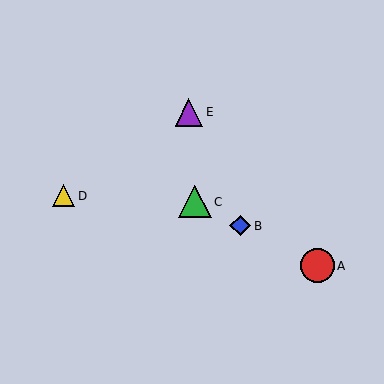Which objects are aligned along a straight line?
Objects A, B, C are aligned along a straight line.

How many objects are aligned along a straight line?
3 objects (A, B, C) are aligned along a straight line.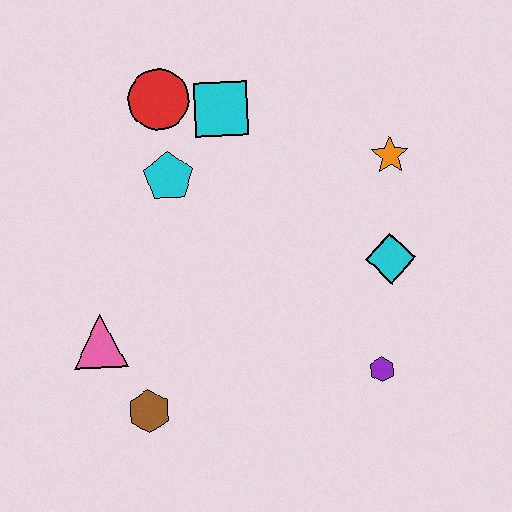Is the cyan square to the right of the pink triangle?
Yes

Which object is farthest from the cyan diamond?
The pink triangle is farthest from the cyan diamond.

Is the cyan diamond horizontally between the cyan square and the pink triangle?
No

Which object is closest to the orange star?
The cyan diamond is closest to the orange star.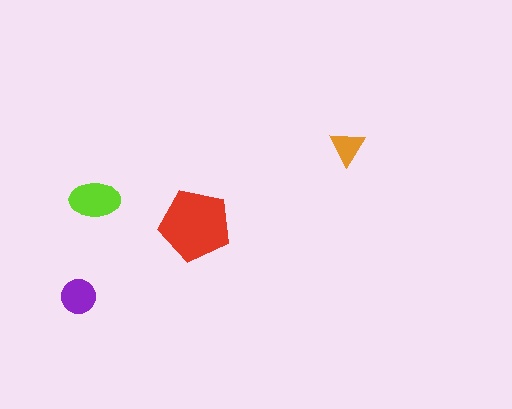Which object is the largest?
The red pentagon.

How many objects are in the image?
There are 4 objects in the image.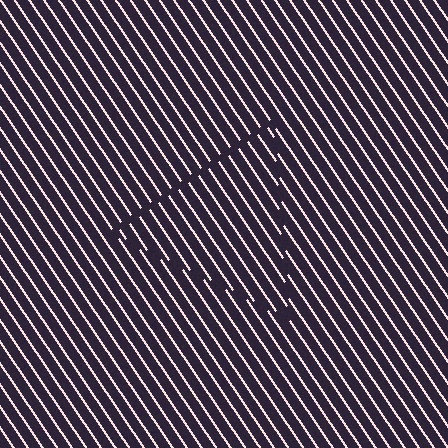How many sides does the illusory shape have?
3 sides — the line-ends trace a triangle.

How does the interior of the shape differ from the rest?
The interior of the shape contains the same grating, shifted by half a period — the contour is defined by the phase discontinuity where line-ends from the inner and outer gratings abut.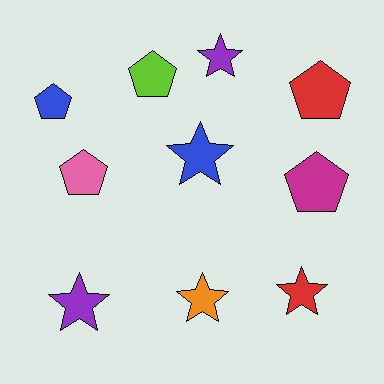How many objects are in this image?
There are 10 objects.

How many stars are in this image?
There are 5 stars.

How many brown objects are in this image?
There are no brown objects.